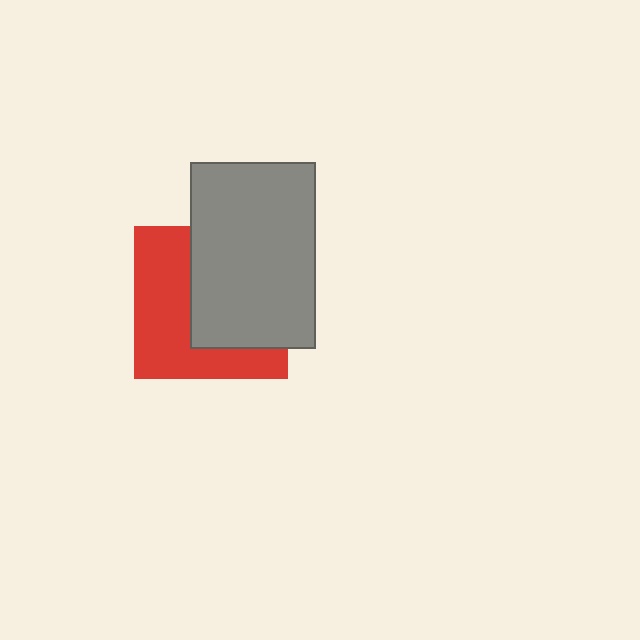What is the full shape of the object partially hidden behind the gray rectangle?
The partially hidden object is a red square.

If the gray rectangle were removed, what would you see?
You would see the complete red square.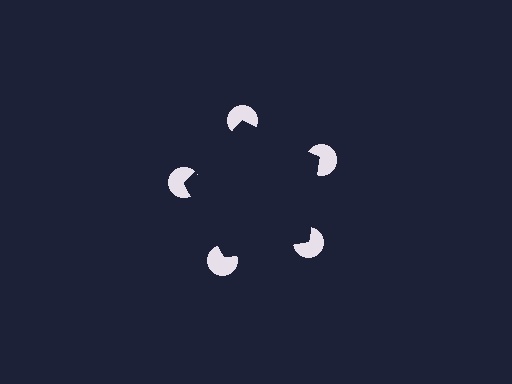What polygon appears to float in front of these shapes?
An illusory pentagon — its edges are inferred from the aligned wedge cuts in the pac-man discs, not physically drawn.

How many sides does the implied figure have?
5 sides.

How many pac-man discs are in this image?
There are 5 — one at each vertex of the illusory pentagon.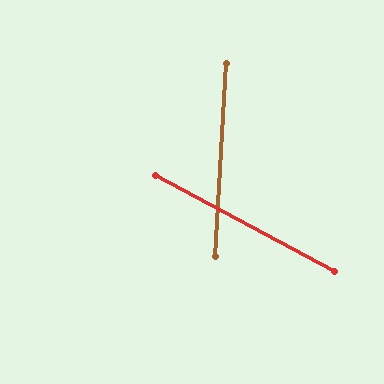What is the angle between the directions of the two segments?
Approximately 65 degrees.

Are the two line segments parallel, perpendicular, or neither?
Neither parallel nor perpendicular — they differ by about 65°.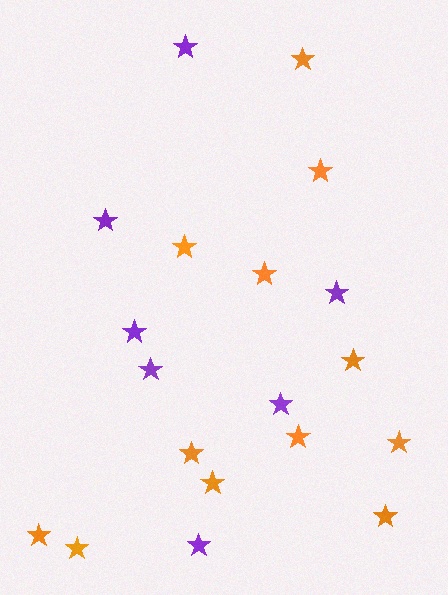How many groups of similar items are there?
There are 2 groups: one group of orange stars (12) and one group of purple stars (7).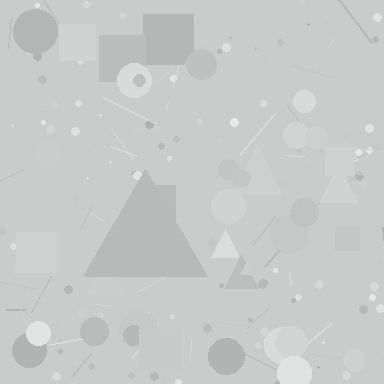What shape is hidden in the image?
A triangle is hidden in the image.